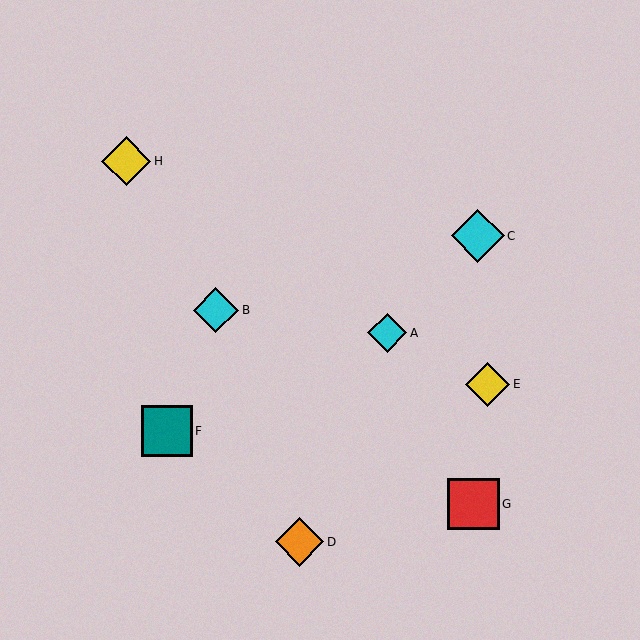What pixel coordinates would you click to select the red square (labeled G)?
Click at (473, 504) to select the red square G.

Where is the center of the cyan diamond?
The center of the cyan diamond is at (216, 310).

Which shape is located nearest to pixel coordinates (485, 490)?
The red square (labeled G) at (473, 504) is nearest to that location.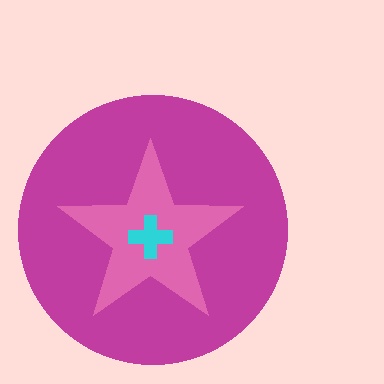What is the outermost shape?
The magenta circle.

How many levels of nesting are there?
3.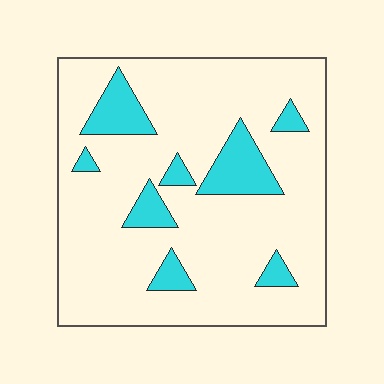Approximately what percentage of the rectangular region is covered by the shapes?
Approximately 15%.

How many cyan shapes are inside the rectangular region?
8.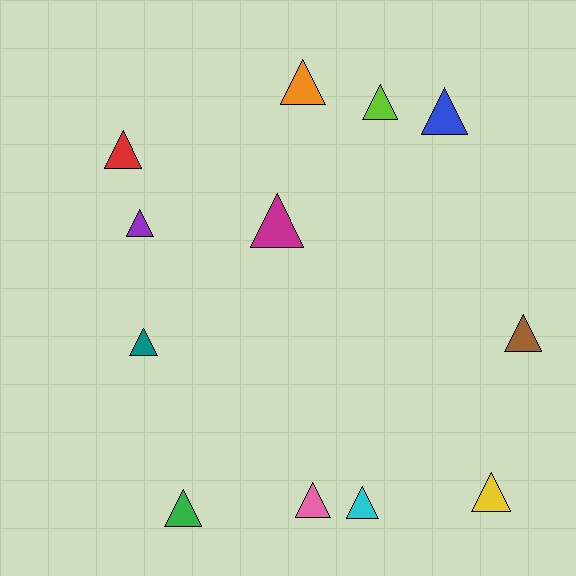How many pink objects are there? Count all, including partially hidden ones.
There is 1 pink object.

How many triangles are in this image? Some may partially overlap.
There are 12 triangles.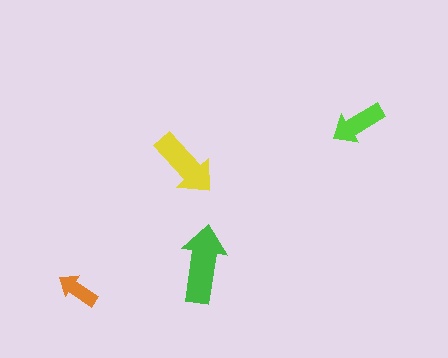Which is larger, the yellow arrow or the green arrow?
The green one.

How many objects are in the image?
There are 4 objects in the image.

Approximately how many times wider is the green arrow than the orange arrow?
About 2 times wider.